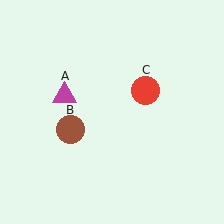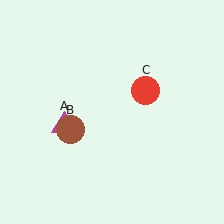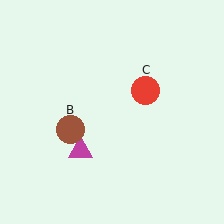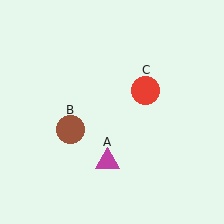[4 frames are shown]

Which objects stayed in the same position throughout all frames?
Brown circle (object B) and red circle (object C) remained stationary.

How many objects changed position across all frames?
1 object changed position: magenta triangle (object A).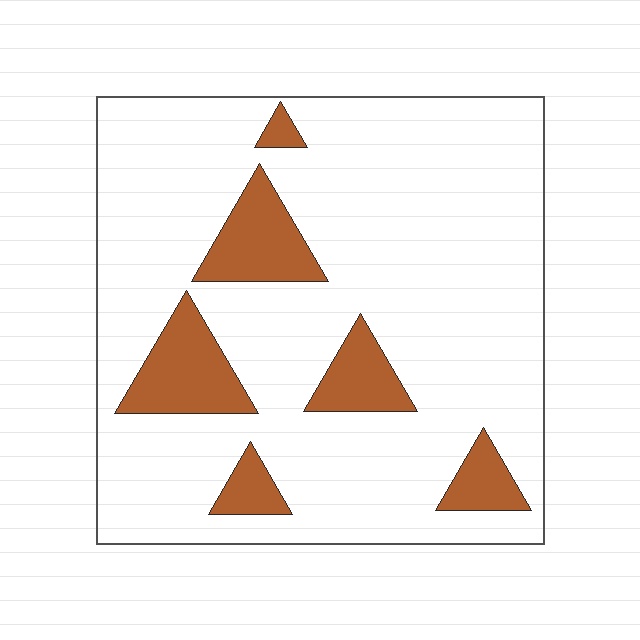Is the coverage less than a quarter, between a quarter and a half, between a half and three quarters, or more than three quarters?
Less than a quarter.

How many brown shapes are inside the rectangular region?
6.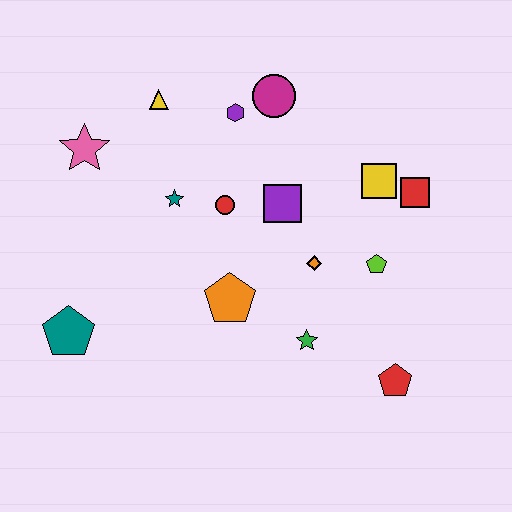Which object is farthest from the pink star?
The red pentagon is farthest from the pink star.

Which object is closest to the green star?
The orange diamond is closest to the green star.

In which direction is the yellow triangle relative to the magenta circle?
The yellow triangle is to the left of the magenta circle.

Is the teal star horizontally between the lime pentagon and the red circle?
No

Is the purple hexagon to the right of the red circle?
Yes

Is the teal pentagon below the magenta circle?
Yes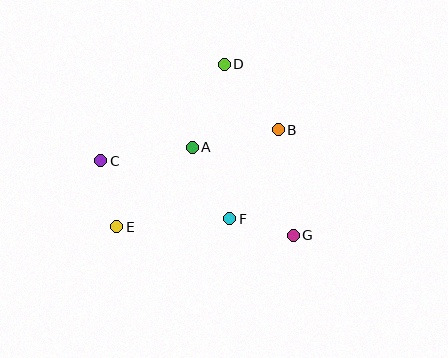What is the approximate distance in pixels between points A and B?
The distance between A and B is approximately 87 pixels.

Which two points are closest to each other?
Points F and G are closest to each other.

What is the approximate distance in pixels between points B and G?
The distance between B and G is approximately 107 pixels.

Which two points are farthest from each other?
Points C and G are farthest from each other.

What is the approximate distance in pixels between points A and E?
The distance between A and E is approximately 110 pixels.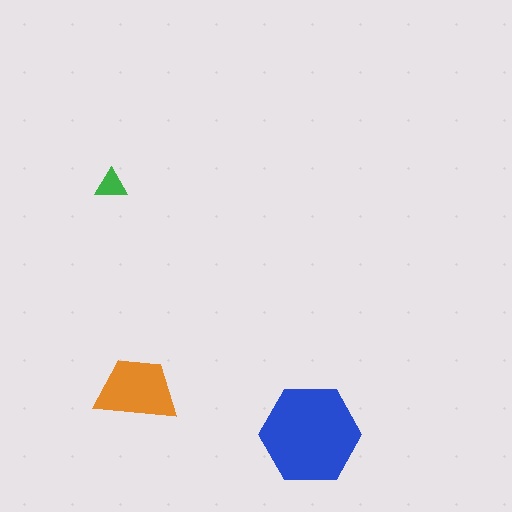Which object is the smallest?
The green triangle.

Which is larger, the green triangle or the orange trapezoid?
The orange trapezoid.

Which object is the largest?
The blue hexagon.